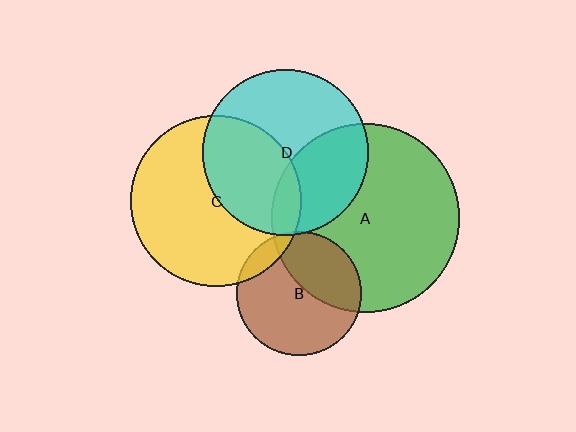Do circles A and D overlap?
Yes.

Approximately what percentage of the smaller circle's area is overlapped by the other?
Approximately 35%.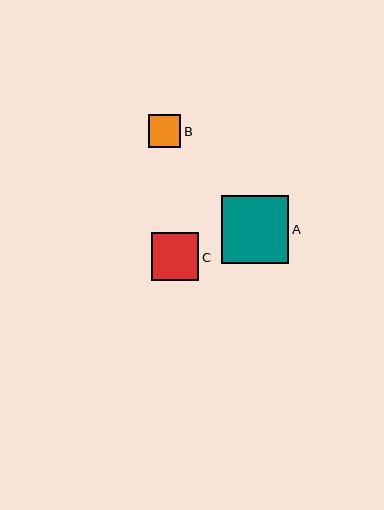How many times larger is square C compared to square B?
Square C is approximately 1.4 times the size of square B.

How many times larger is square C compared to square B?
Square C is approximately 1.4 times the size of square B.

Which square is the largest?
Square A is the largest with a size of approximately 67 pixels.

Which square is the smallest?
Square B is the smallest with a size of approximately 33 pixels.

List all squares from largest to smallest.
From largest to smallest: A, C, B.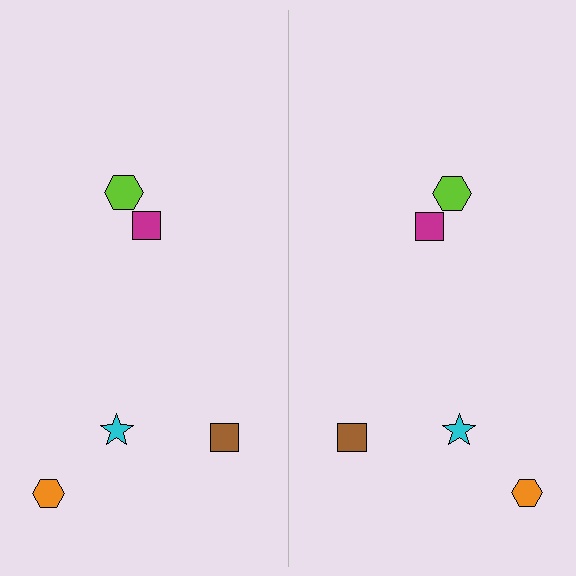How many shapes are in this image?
There are 10 shapes in this image.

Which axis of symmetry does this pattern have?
The pattern has a vertical axis of symmetry running through the center of the image.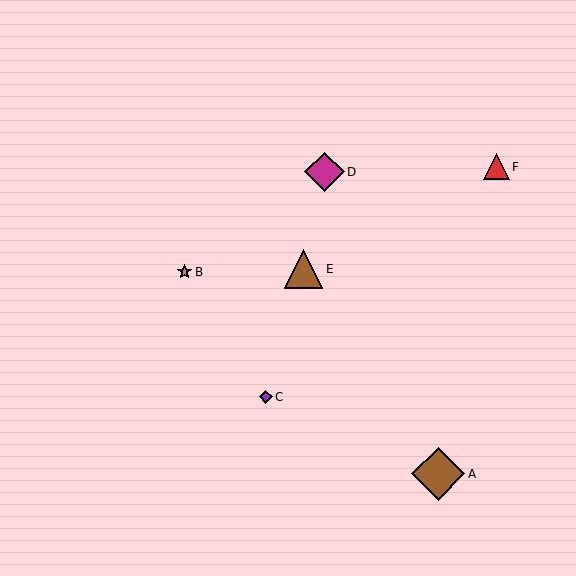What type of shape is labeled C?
Shape C is a purple diamond.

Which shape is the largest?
The brown diamond (labeled A) is the largest.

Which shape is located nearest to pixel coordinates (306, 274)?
The brown triangle (labeled E) at (303, 269) is nearest to that location.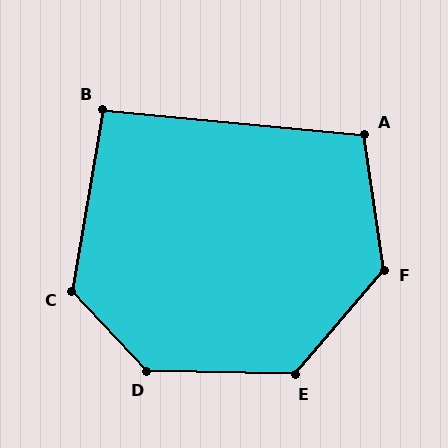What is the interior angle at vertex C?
Approximately 127 degrees (obtuse).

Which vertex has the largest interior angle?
D, at approximately 134 degrees.